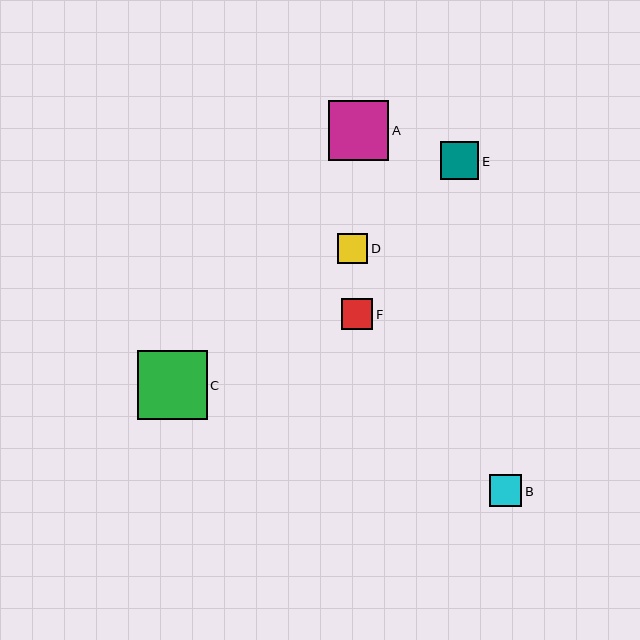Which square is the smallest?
Square D is the smallest with a size of approximately 30 pixels.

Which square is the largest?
Square C is the largest with a size of approximately 69 pixels.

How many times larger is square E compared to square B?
Square E is approximately 1.2 times the size of square B.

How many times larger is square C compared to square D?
Square C is approximately 2.3 times the size of square D.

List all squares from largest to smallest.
From largest to smallest: C, A, E, B, F, D.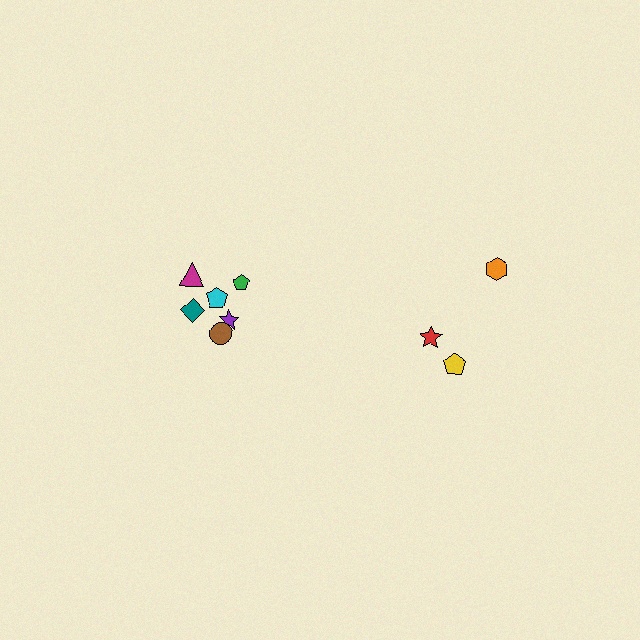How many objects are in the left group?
There are 6 objects.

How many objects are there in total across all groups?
There are 9 objects.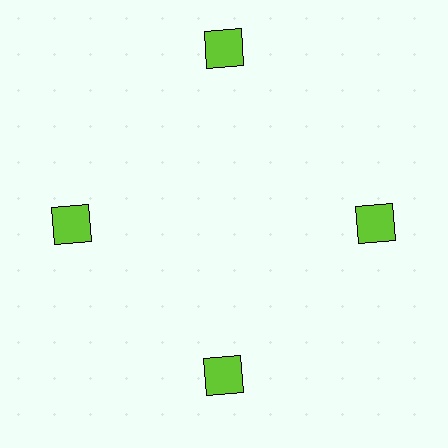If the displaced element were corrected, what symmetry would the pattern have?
It would have 4-fold rotational symmetry — the pattern would map onto itself every 90 degrees.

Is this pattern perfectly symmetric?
No. The 4 lime squares are arranged in a ring, but one element near the 12 o'clock position is pushed outward from the center, breaking the 4-fold rotational symmetry.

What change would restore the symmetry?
The symmetry would be restored by moving it inward, back onto the ring so that all 4 squares sit at equal angles and equal distance from the center.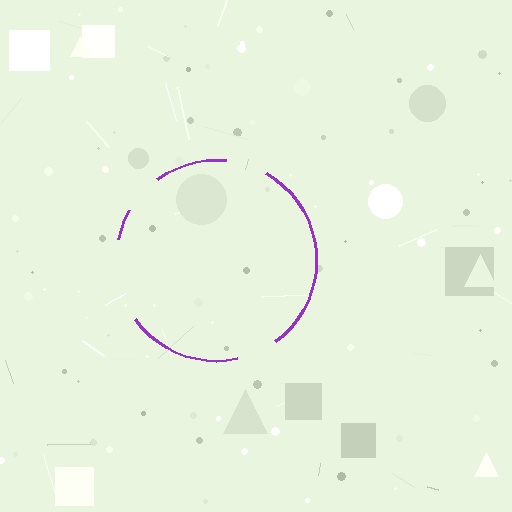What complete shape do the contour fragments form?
The contour fragments form a circle.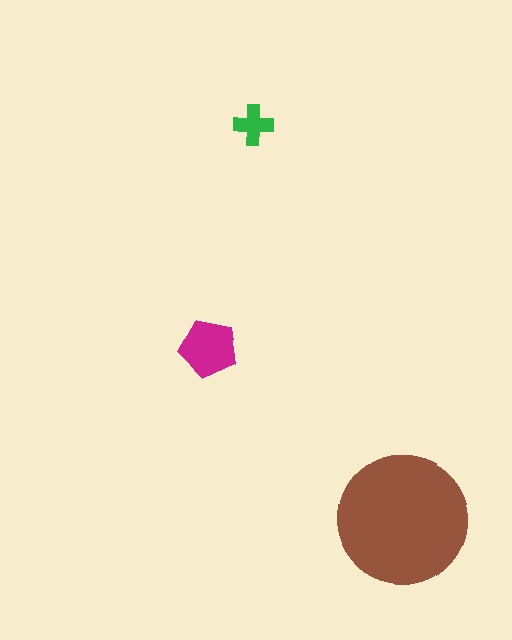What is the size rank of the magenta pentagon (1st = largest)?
2nd.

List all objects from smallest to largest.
The green cross, the magenta pentagon, the brown circle.